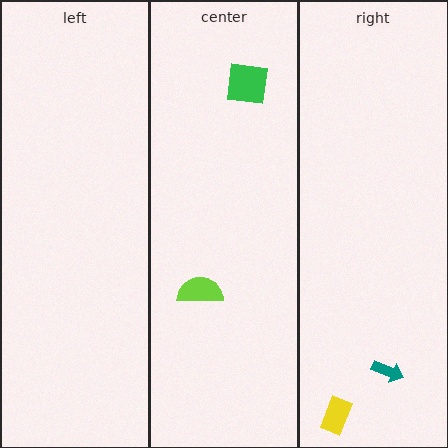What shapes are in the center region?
The lime semicircle, the green square.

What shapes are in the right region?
The yellow rectangle, the teal arrow.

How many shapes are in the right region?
2.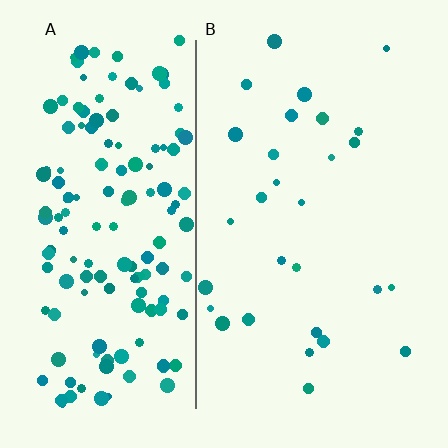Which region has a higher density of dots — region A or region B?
A (the left).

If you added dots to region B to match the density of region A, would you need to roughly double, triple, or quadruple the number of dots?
Approximately quadruple.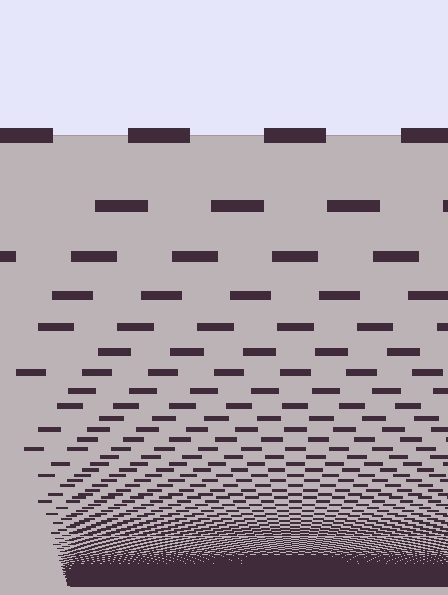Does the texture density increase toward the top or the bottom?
Density increases toward the bottom.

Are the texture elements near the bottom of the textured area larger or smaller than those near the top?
Smaller. The gradient is inverted — elements near the bottom are smaller and denser.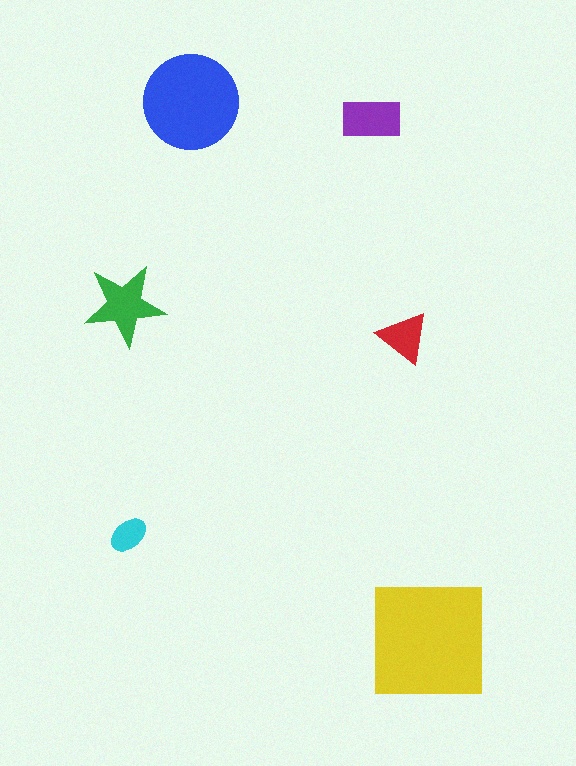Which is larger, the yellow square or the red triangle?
The yellow square.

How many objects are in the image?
There are 6 objects in the image.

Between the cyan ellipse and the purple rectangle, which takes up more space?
The purple rectangle.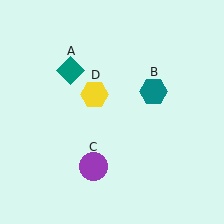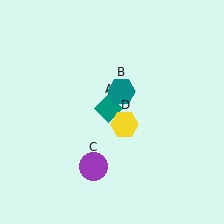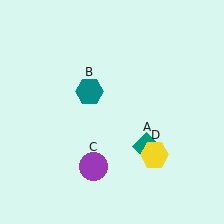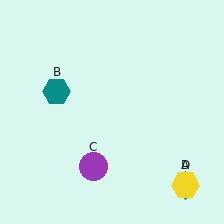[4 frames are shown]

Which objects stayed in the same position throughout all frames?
Purple circle (object C) remained stationary.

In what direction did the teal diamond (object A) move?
The teal diamond (object A) moved down and to the right.